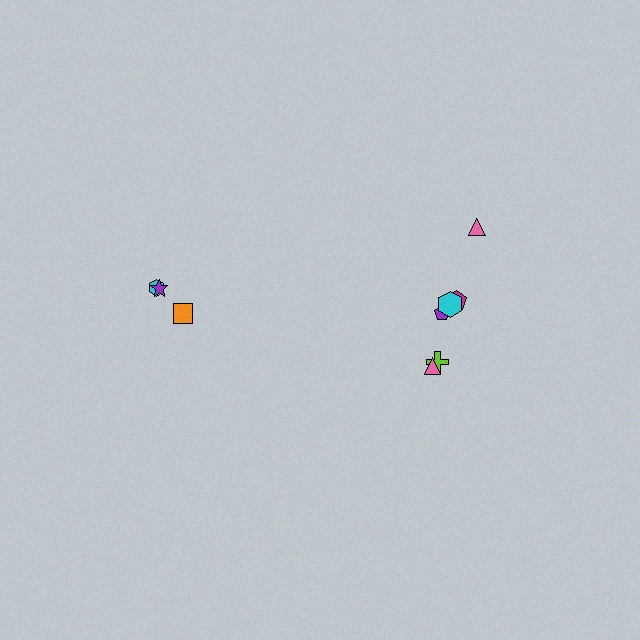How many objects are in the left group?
There are 3 objects.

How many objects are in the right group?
There are 6 objects.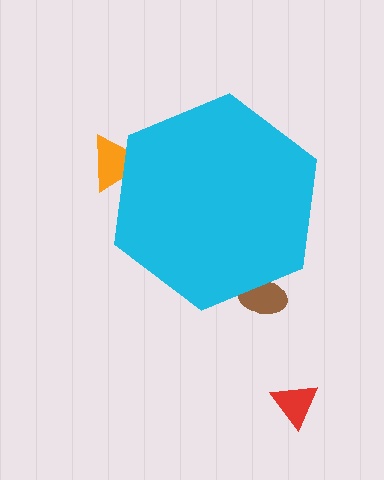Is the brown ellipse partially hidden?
Yes, the brown ellipse is partially hidden behind the cyan hexagon.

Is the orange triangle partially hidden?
Yes, the orange triangle is partially hidden behind the cyan hexagon.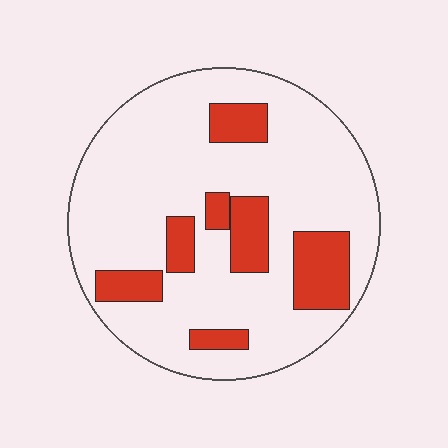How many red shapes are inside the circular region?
7.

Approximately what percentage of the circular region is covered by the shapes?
Approximately 20%.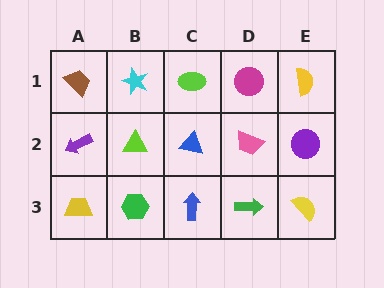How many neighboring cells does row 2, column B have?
4.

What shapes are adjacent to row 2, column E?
A yellow semicircle (row 1, column E), a yellow semicircle (row 3, column E), a pink trapezoid (row 2, column D).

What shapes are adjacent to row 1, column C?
A blue triangle (row 2, column C), a cyan star (row 1, column B), a magenta circle (row 1, column D).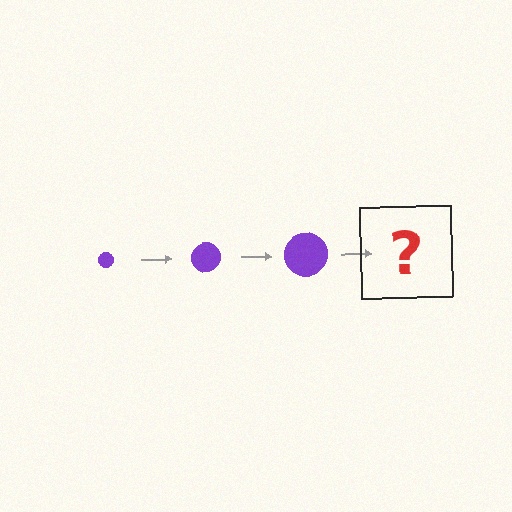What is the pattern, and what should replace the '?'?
The pattern is that the circle gets progressively larger each step. The '?' should be a purple circle, larger than the previous one.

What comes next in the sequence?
The next element should be a purple circle, larger than the previous one.